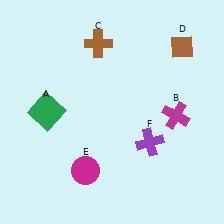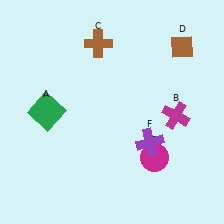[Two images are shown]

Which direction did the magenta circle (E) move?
The magenta circle (E) moved right.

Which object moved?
The magenta circle (E) moved right.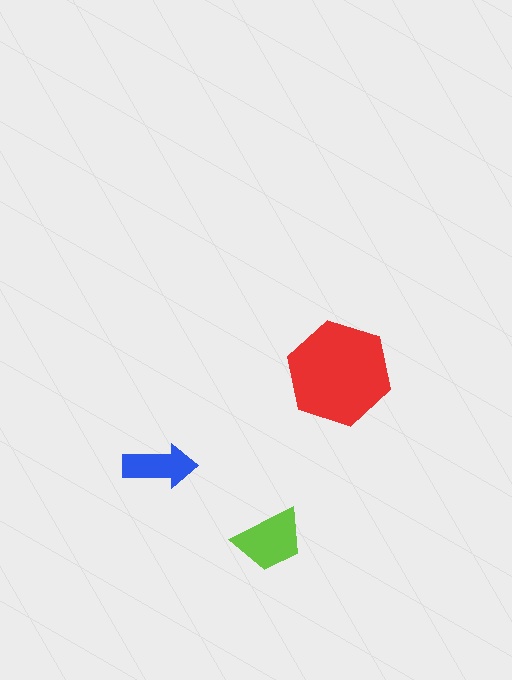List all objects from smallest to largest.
The blue arrow, the lime trapezoid, the red hexagon.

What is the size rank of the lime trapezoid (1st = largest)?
2nd.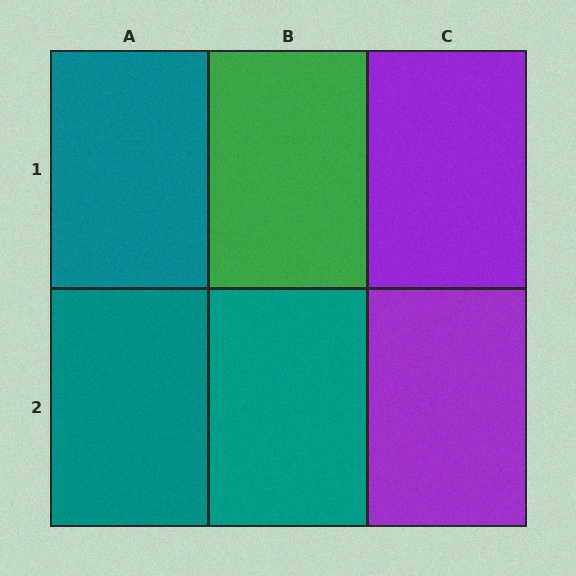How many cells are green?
1 cell is green.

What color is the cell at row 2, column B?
Teal.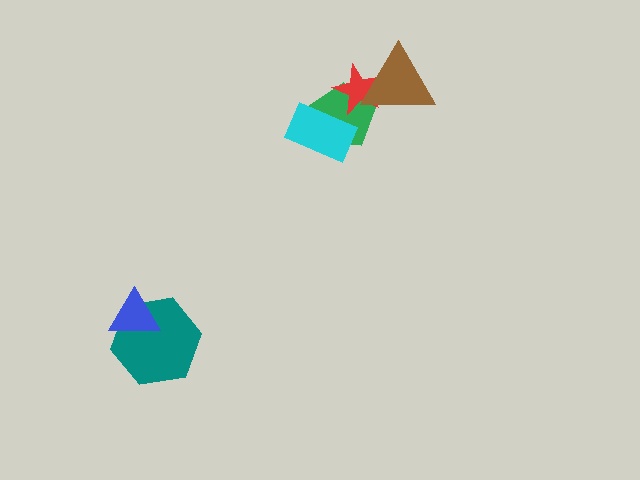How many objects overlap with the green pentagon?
3 objects overlap with the green pentagon.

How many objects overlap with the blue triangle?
1 object overlaps with the blue triangle.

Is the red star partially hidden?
Yes, it is partially covered by another shape.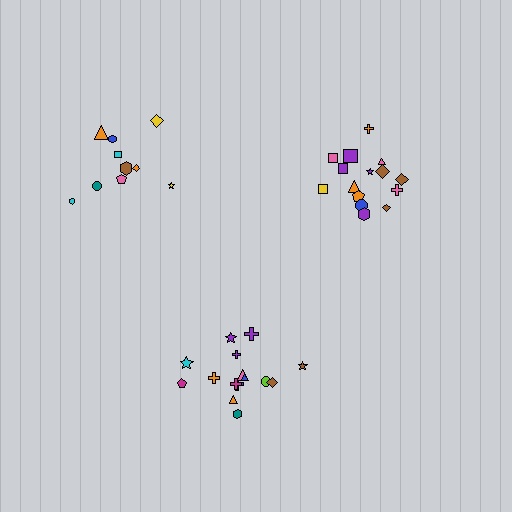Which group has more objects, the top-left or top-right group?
The top-right group.